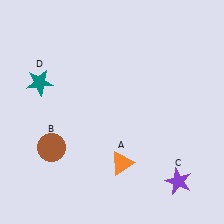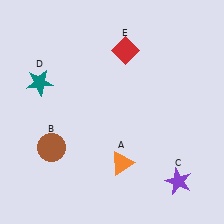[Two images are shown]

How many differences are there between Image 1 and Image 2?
There is 1 difference between the two images.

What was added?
A red diamond (E) was added in Image 2.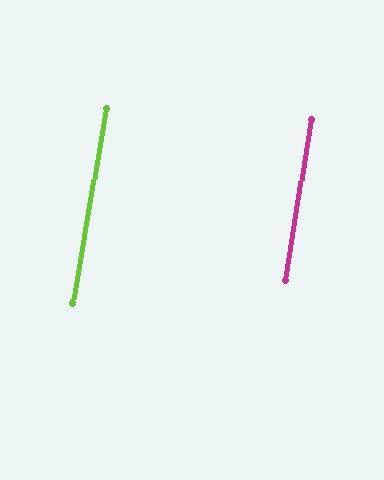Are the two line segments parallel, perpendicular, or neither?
Parallel — their directions differ by only 0.7°.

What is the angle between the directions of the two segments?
Approximately 1 degree.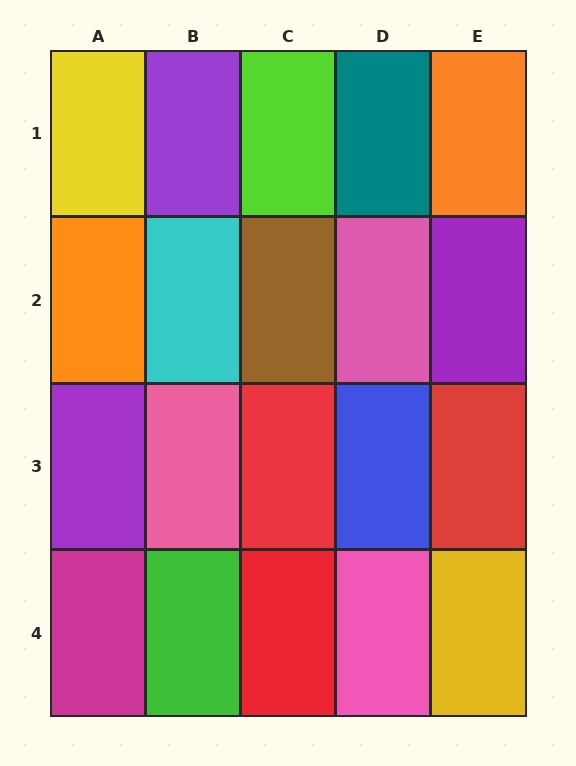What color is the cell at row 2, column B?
Cyan.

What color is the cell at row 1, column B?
Purple.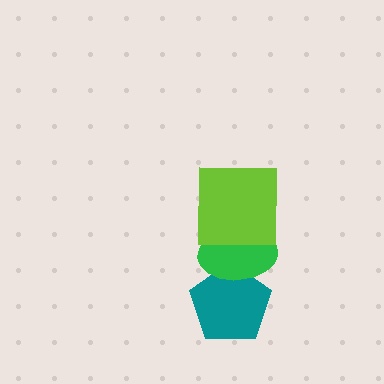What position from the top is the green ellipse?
The green ellipse is 2nd from the top.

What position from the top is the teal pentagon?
The teal pentagon is 3rd from the top.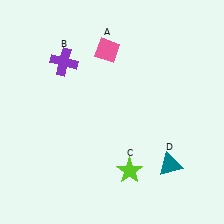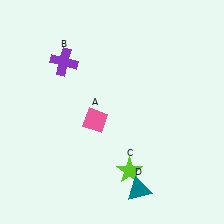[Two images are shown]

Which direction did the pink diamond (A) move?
The pink diamond (A) moved down.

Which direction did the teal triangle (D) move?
The teal triangle (D) moved left.